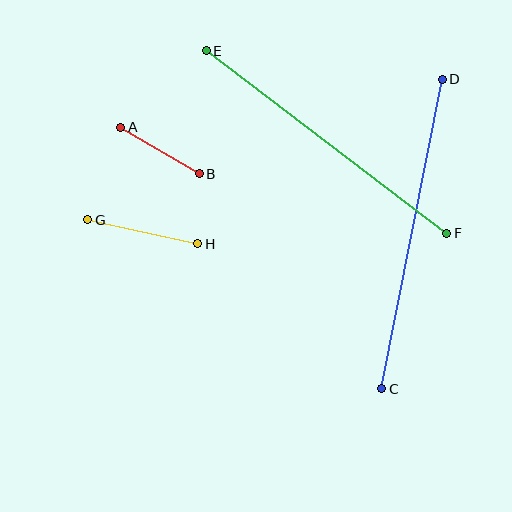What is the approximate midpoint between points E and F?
The midpoint is at approximately (327, 142) pixels.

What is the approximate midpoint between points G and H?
The midpoint is at approximately (143, 232) pixels.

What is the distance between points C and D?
The distance is approximately 315 pixels.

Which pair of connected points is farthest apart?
Points C and D are farthest apart.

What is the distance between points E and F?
The distance is approximately 302 pixels.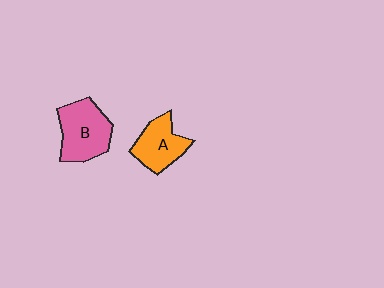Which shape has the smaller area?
Shape A (orange).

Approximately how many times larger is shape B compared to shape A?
Approximately 1.3 times.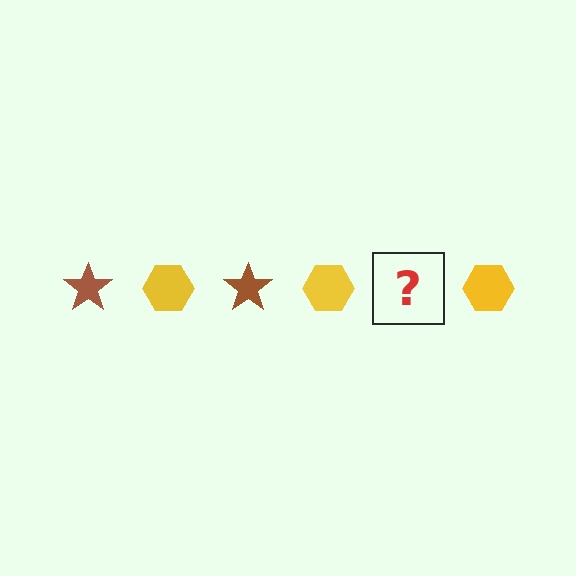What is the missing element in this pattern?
The missing element is a brown star.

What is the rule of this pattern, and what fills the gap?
The rule is that the pattern alternates between brown star and yellow hexagon. The gap should be filled with a brown star.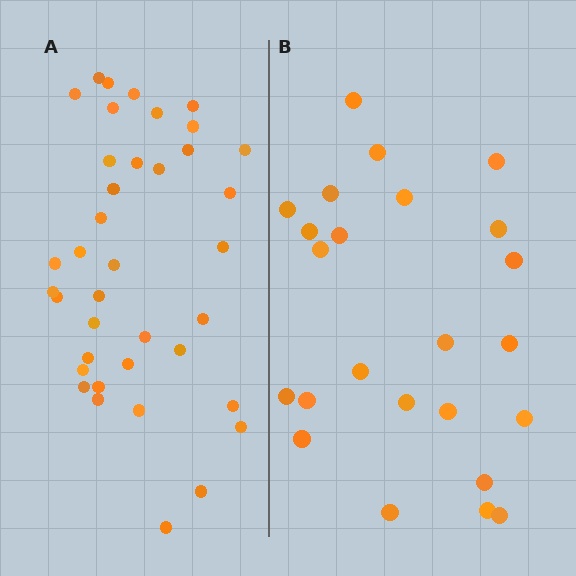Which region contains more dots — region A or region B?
Region A (the left region) has more dots.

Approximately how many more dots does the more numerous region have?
Region A has approximately 15 more dots than region B.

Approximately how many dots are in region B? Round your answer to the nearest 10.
About 20 dots. (The exact count is 24, which rounds to 20.)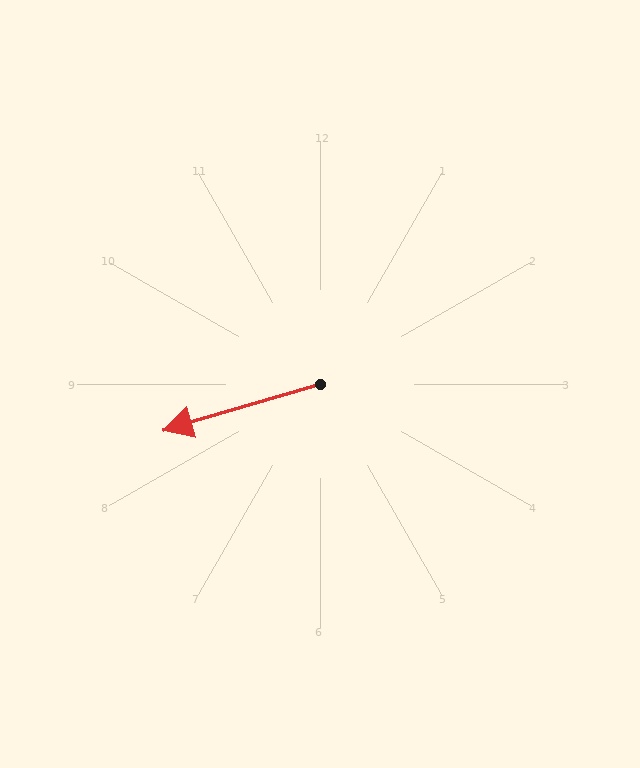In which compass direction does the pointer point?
West.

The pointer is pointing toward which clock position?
Roughly 8 o'clock.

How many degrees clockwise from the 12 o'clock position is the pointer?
Approximately 254 degrees.